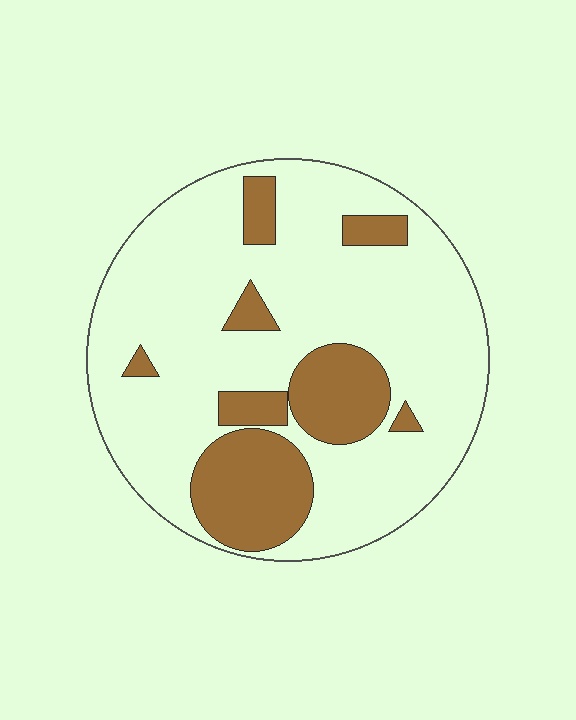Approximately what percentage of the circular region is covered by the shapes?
Approximately 25%.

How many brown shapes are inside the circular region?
8.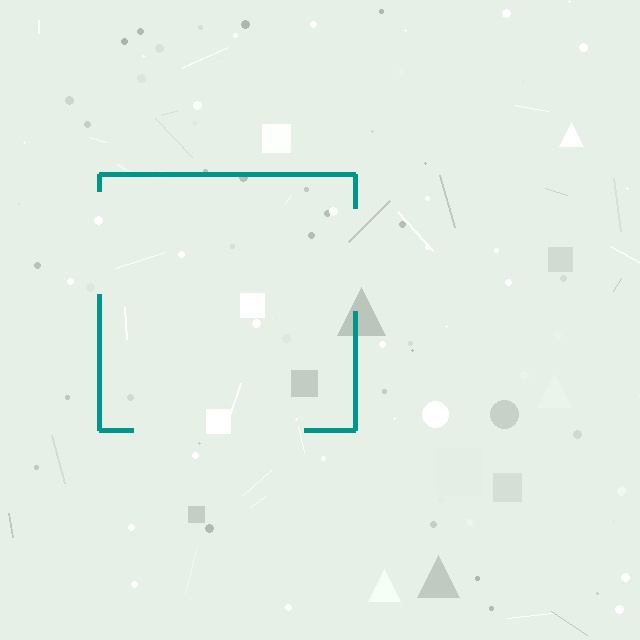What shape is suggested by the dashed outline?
The dashed outline suggests a square.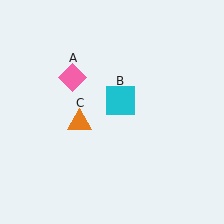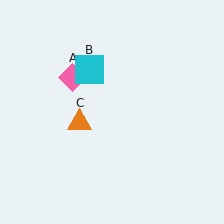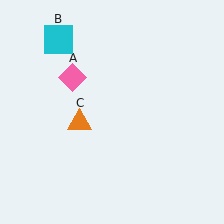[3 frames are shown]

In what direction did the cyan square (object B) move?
The cyan square (object B) moved up and to the left.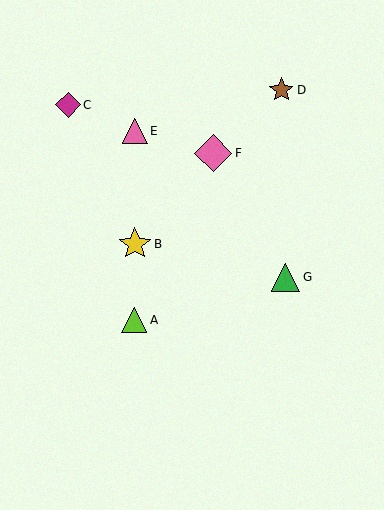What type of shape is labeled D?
Shape D is a brown star.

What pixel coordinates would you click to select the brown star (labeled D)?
Click at (281, 90) to select the brown star D.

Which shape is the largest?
The pink diamond (labeled F) is the largest.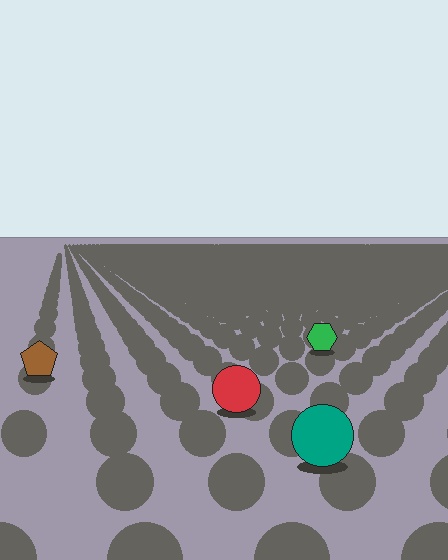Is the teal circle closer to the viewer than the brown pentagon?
Yes. The teal circle is closer — you can tell from the texture gradient: the ground texture is coarser near it.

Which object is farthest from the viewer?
The green hexagon is farthest from the viewer. It appears smaller and the ground texture around it is denser.